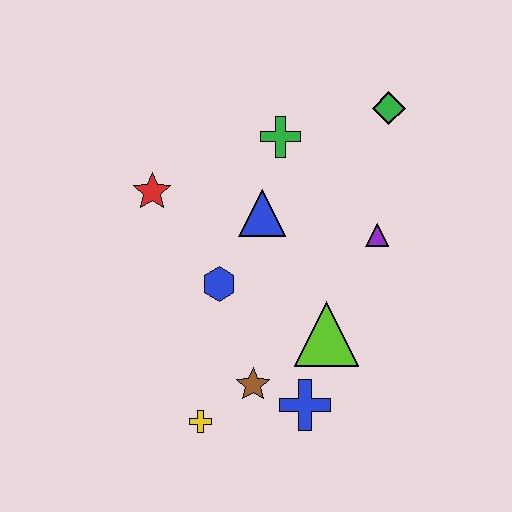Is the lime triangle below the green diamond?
Yes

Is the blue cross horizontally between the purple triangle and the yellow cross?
Yes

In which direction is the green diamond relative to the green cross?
The green diamond is to the right of the green cross.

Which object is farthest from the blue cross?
The green diamond is farthest from the blue cross.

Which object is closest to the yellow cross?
The brown star is closest to the yellow cross.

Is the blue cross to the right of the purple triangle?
No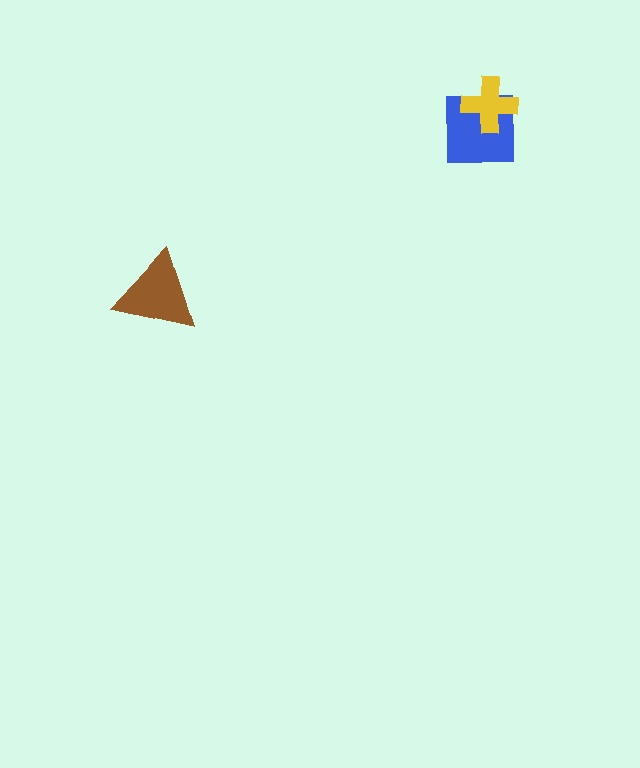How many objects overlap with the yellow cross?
1 object overlaps with the yellow cross.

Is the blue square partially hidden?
Yes, it is partially covered by another shape.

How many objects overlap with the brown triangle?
0 objects overlap with the brown triangle.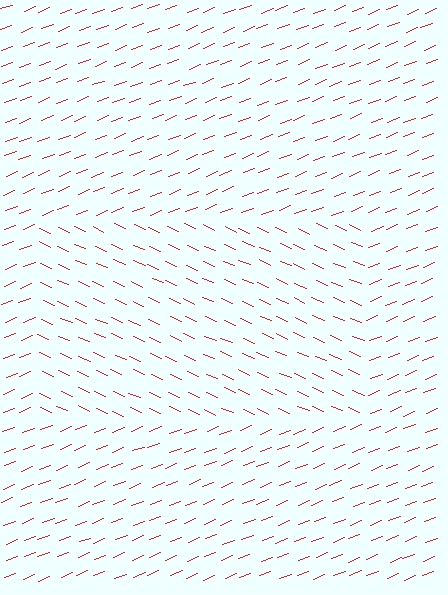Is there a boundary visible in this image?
Yes, there is a texture boundary formed by a change in line orientation.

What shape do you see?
I see a rectangle.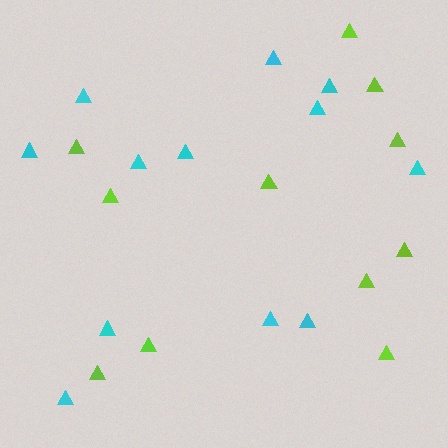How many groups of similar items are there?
There are 2 groups: one group of lime triangles (11) and one group of cyan triangles (12).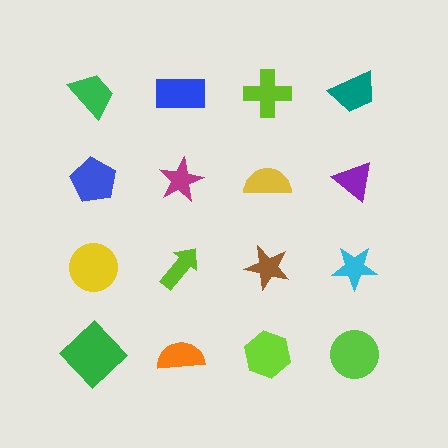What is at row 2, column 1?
A blue pentagon.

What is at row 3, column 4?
A cyan star.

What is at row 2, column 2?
A magenta star.